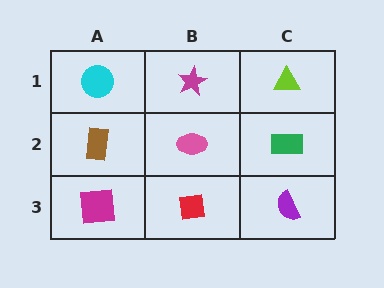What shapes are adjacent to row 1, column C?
A green rectangle (row 2, column C), a magenta star (row 1, column B).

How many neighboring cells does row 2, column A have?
3.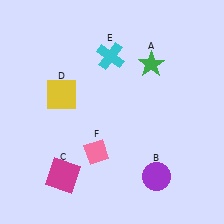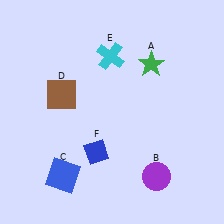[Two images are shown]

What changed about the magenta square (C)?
In Image 1, C is magenta. In Image 2, it changed to blue.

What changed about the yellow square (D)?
In Image 1, D is yellow. In Image 2, it changed to brown.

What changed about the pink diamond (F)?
In Image 1, F is pink. In Image 2, it changed to blue.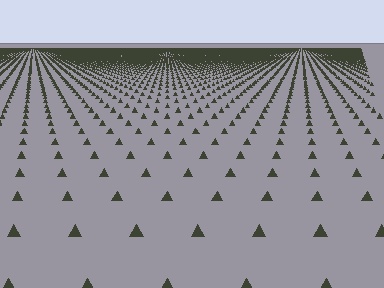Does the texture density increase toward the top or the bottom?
Density increases toward the top.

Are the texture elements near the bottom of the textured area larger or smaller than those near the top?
Larger. Near the bottom, elements are closer to the viewer and appear at a bigger on-screen size.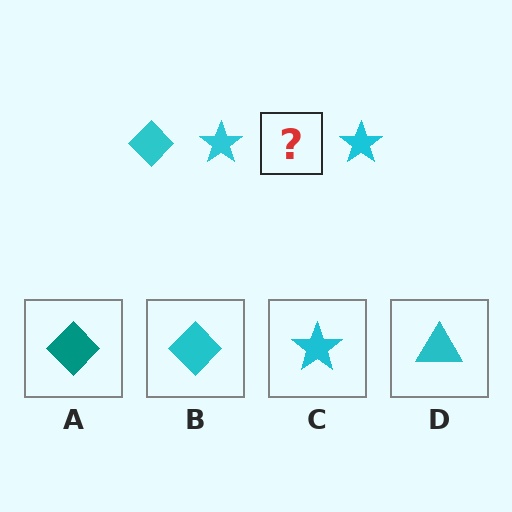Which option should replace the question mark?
Option B.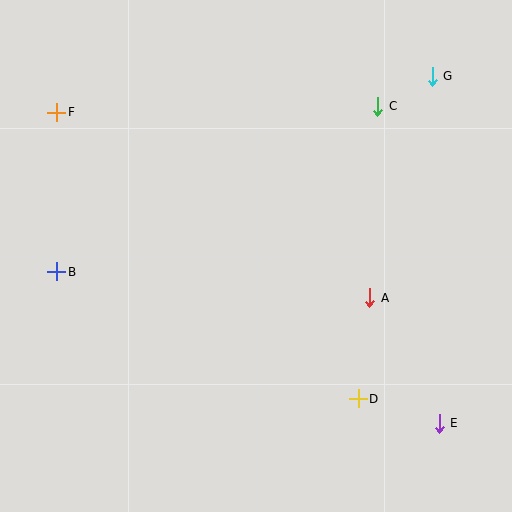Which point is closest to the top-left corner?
Point F is closest to the top-left corner.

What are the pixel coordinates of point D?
Point D is at (358, 399).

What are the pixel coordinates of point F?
Point F is at (56, 112).